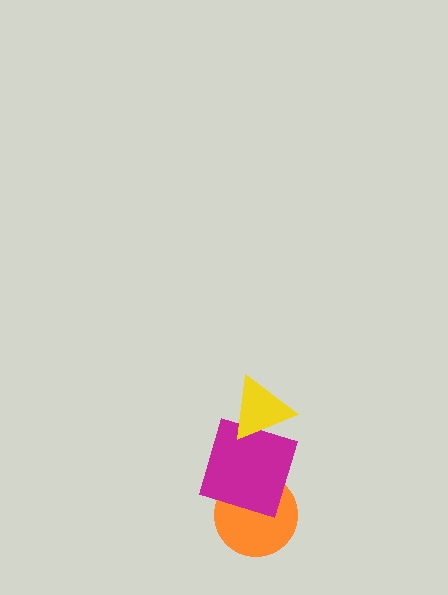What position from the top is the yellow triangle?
The yellow triangle is 1st from the top.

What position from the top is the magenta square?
The magenta square is 2nd from the top.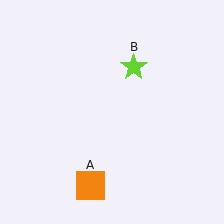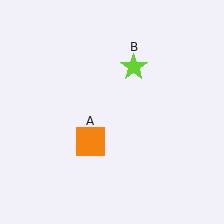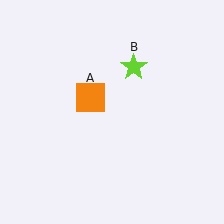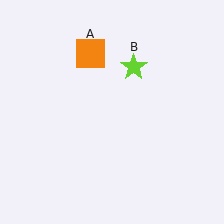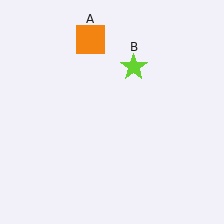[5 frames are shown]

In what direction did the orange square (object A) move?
The orange square (object A) moved up.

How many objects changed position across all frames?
1 object changed position: orange square (object A).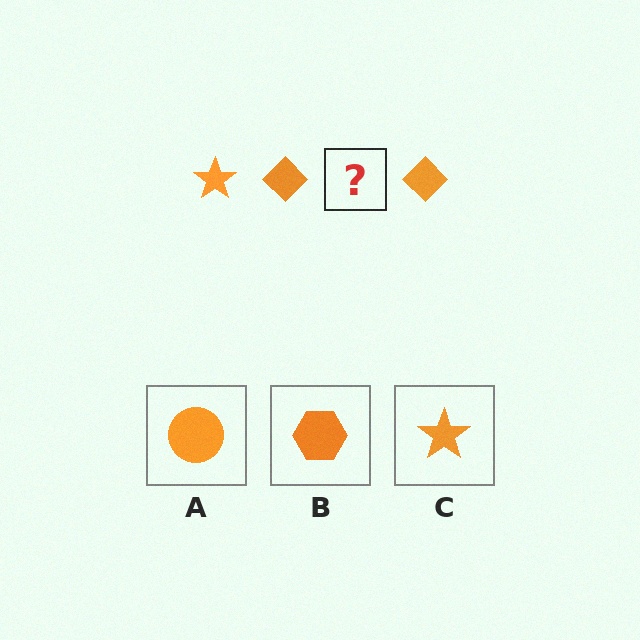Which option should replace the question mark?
Option C.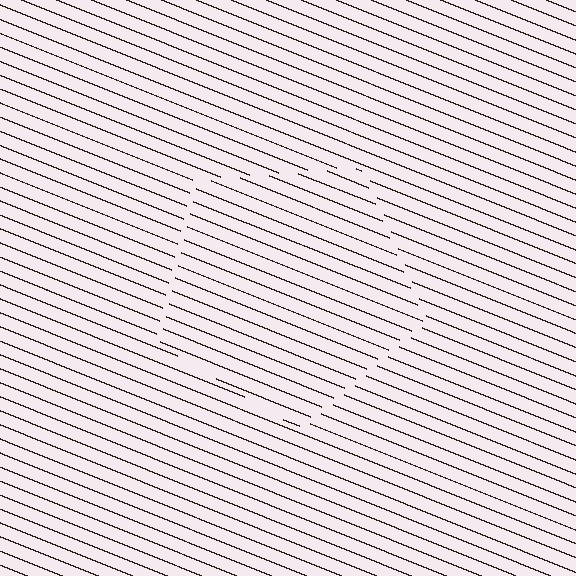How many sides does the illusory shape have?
5 sides — the line-ends trace a pentagon.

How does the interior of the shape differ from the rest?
The interior of the shape contains the same grating, shifted by half a period — the contour is defined by the phase discontinuity where line-ends from the inner and outer gratings abut.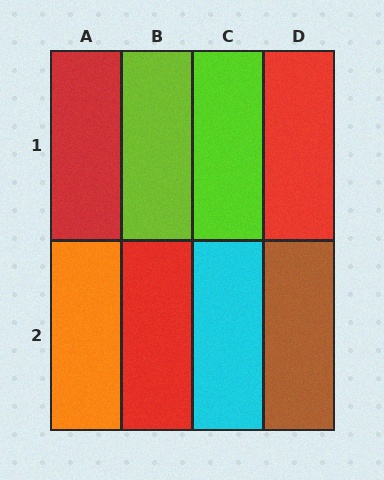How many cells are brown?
1 cell is brown.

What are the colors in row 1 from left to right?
Red, lime, lime, red.